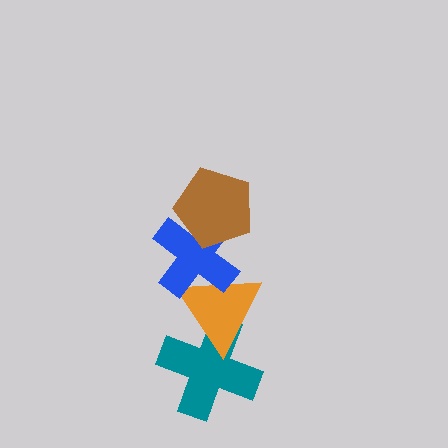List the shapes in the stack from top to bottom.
From top to bottom: the brown pentagon, the blue cross, the orange triangle, the teal cross.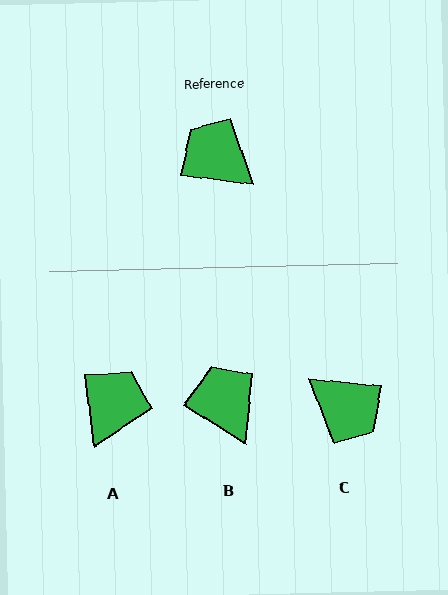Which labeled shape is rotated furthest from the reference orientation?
C, about 179 degrees away.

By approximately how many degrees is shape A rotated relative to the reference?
Approximately 75 degrees clockwise.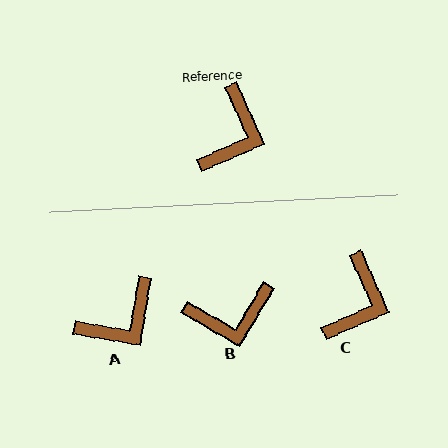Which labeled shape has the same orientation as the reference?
C.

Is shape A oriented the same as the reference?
No, it is off by about 34 degrees.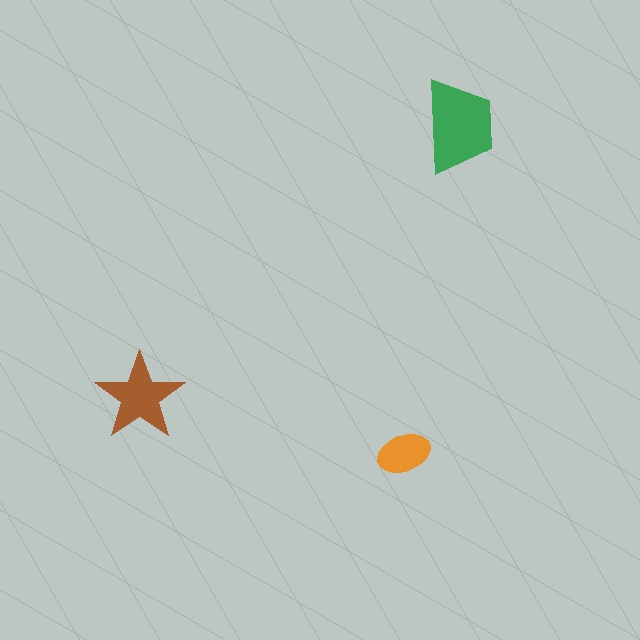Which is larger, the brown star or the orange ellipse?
The brown star.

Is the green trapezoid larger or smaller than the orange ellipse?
Larger.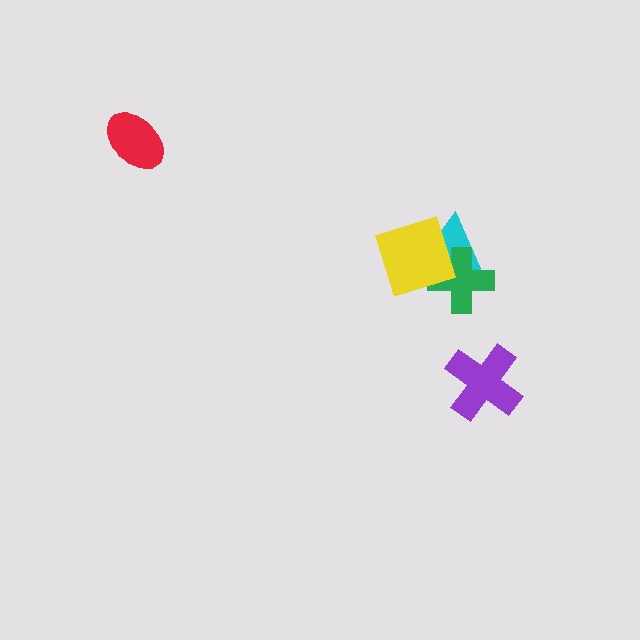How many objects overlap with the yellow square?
2 objects overlap with the yellow square.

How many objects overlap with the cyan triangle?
2 objects overlap with the cyan triangle.